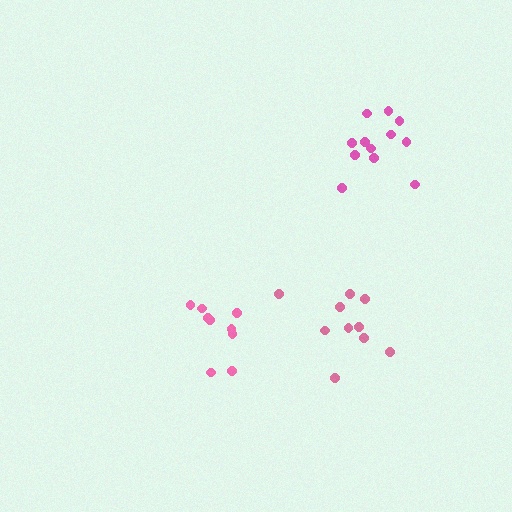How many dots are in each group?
Group 1: 10 dots, Group 2: 12 dots, Group 3: 9 dots (31 total).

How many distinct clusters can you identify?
There are 3 distinct clusters.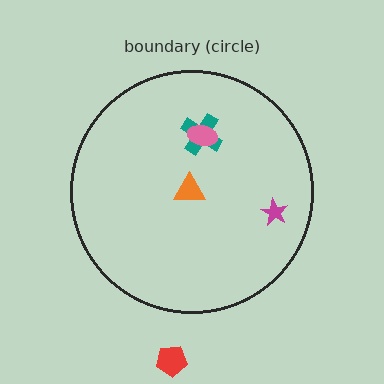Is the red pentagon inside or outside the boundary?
Outside.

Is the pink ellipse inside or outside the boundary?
Inside.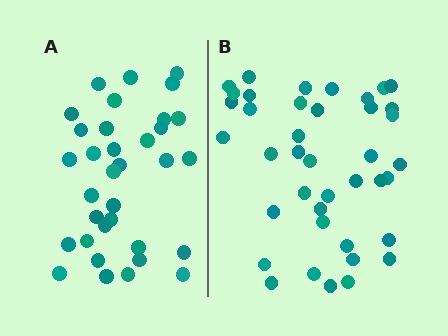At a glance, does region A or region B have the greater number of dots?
Region B (the right region) has more dots.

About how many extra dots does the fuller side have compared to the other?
Region B has about 6 more dots than region A.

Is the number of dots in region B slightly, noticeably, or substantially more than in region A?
Region B has only slightly more — the two regions are fairly close. The ratio is roughly 1.2 to 1.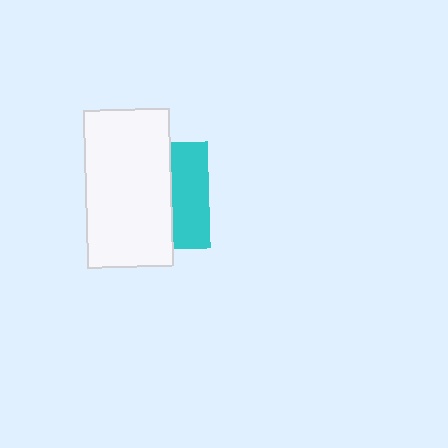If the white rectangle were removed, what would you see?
You would see the complete cyan square.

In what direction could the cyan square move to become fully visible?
The cyan square could move right. That would shift it out from behind the white rectangle entirely.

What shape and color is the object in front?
The object in front is a white rectangle.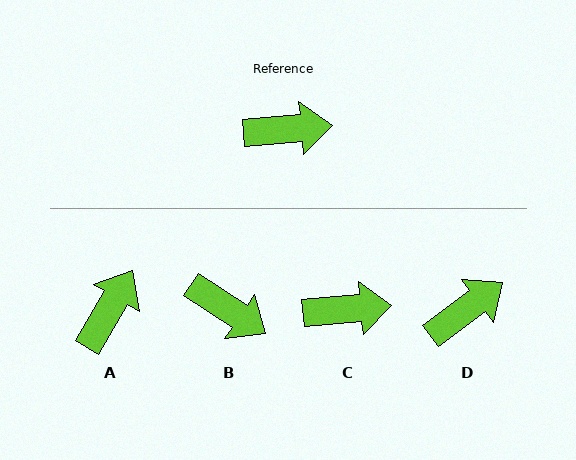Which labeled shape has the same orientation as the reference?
C.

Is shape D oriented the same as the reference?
No, it is off by about 32 degrees.